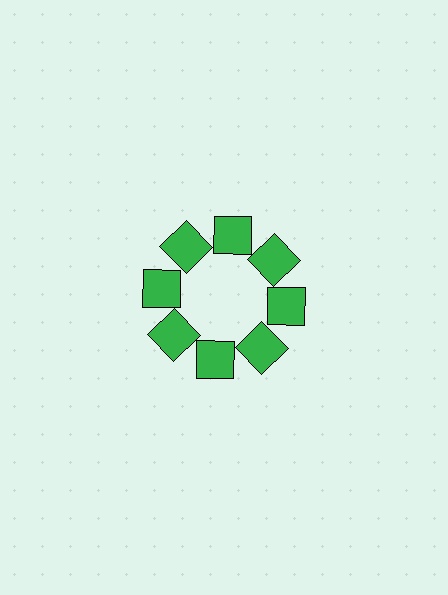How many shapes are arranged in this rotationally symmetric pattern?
There are 8 shapes, arranged in 8 groups of 1.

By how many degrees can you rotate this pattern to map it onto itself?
The pattern maps onto itself every 45 degrees of rotation.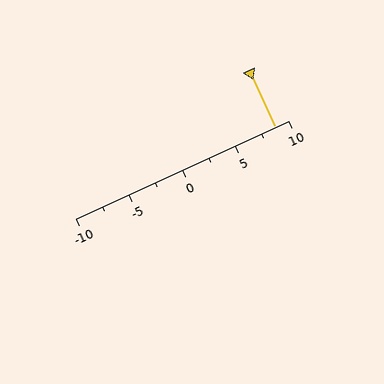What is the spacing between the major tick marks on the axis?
The major ticks are spaced 5 apart.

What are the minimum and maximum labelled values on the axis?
The axis runs from -10 to 10.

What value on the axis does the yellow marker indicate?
The marker indicates approximately 8.8.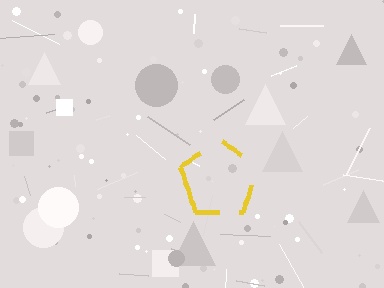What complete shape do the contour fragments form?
The contour fragments form a pentagon.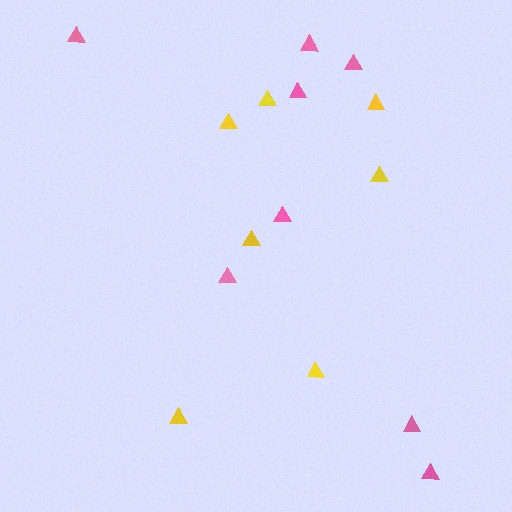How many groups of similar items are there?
There are 2 groups: one group of yellow triangles (7) and one group of pink triangles (8).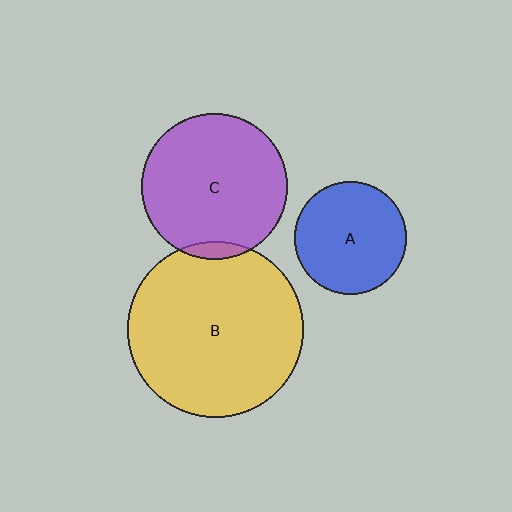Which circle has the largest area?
Circle B (yellow).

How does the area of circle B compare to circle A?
Approximately 2.4 times.